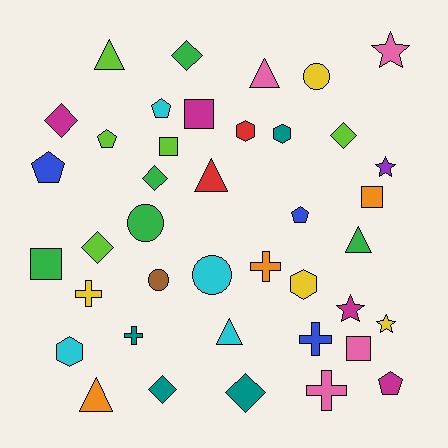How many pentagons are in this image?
There are 5 pentagons.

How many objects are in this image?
There are 40 objects.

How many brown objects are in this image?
There is 1 brown object.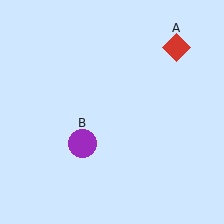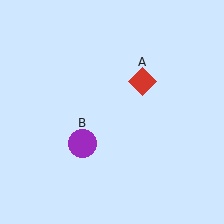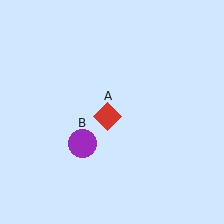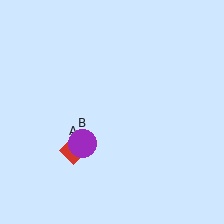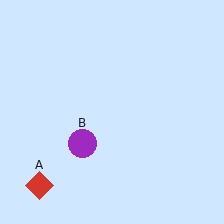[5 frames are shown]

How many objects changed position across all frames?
1 object changed position: red diamond (object A).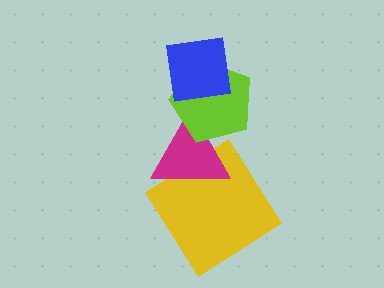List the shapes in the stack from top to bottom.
From top to bottom: the blue square, the lime pentagon, the magenta triangle, the yellow diamond.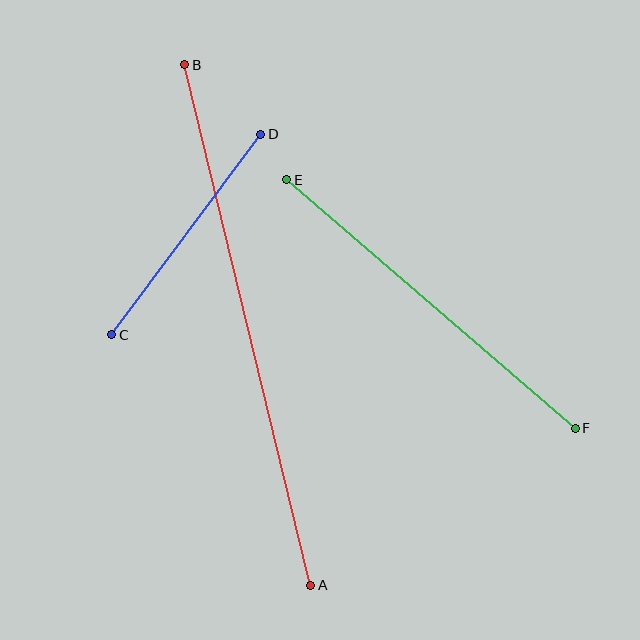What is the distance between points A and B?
The distance is approximately 536 pixels.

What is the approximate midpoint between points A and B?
The midpoint is at approximately (248, 325) pixels.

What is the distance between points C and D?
The distance is approximately 250 pixels.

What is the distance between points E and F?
The distance is approximately 381 pixels.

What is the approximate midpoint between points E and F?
The midpoint is at approximately (431, 304) pixels.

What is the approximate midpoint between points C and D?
The midpoint is at approximately (186, 234) pixels.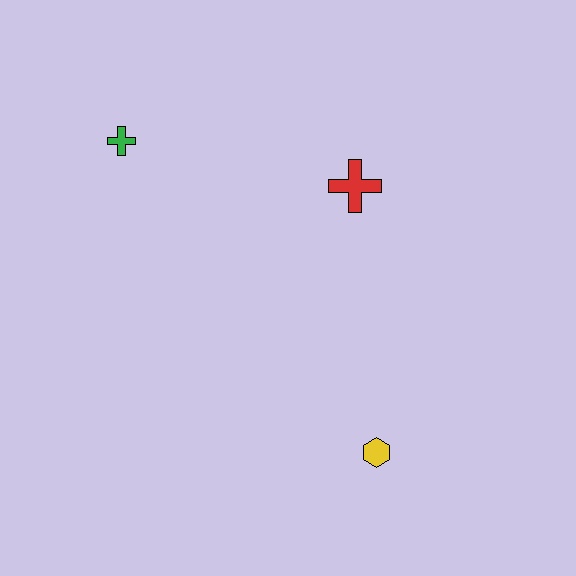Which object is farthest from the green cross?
The yellow hexagon is farthest from the green cross.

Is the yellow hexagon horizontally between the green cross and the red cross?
No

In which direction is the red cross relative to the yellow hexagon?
The red cross is above the yellow hexagon.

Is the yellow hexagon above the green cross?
No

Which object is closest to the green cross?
The red cross is closest to the green cross.